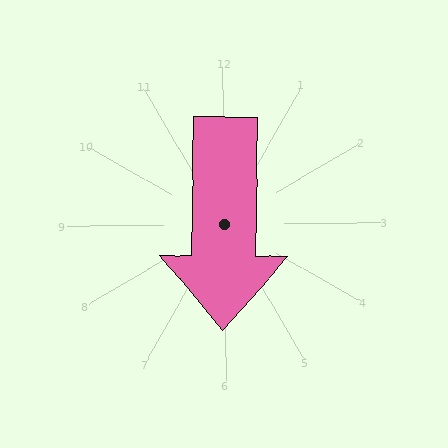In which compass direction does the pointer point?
South.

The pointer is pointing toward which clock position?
Roughly 6 o'clock.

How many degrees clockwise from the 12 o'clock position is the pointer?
Approximately 181 degrees.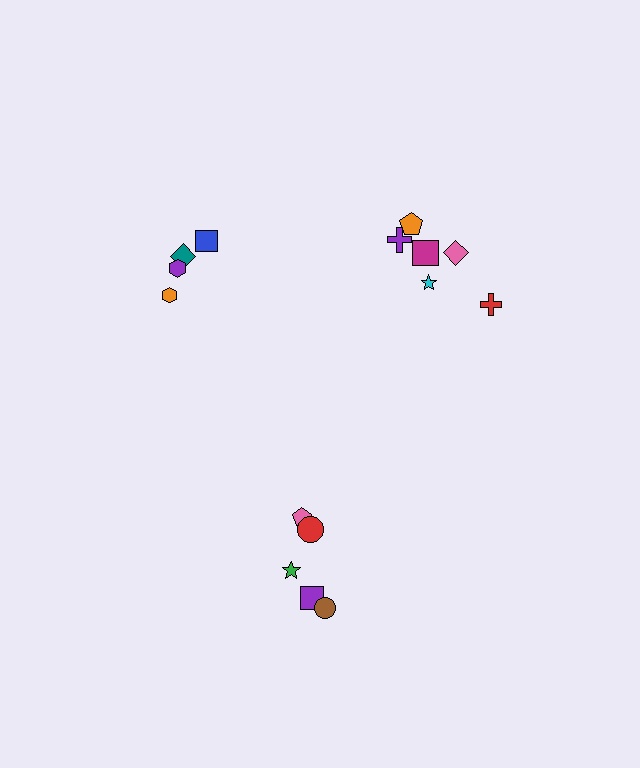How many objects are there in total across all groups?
There are 15 objects.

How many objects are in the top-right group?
There are 6 objects.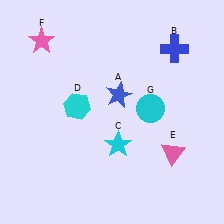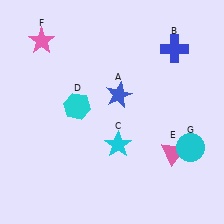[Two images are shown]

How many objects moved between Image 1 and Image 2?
1 object moved between the two images.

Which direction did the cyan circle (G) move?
The cyan circle (G) moved right.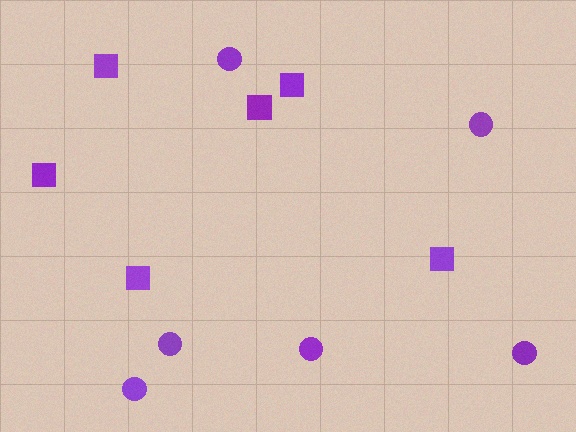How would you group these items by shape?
There are 2 groups: one group of circles (6) and one group of squares (6).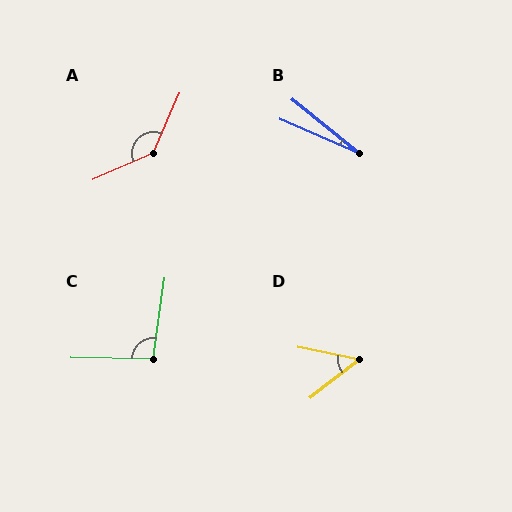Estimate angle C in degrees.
Approximately 98 degrees.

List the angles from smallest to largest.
B (15°), D (49°), C (98°), A (136°).